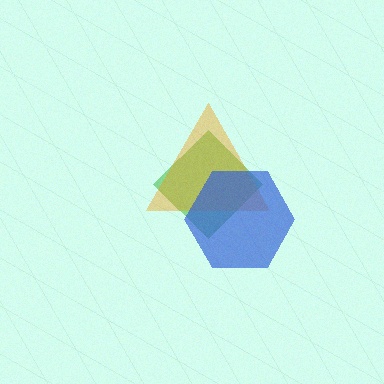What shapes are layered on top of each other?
The layered shapes are: a green diamond, an orange triangle, a blue hexagon.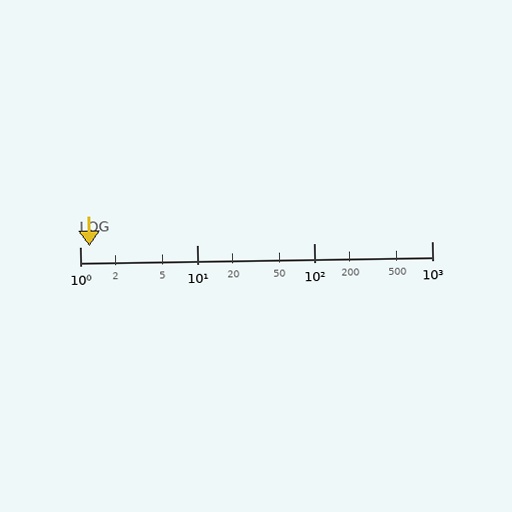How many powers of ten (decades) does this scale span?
The scale spans 3 decades, from 1 to 1000.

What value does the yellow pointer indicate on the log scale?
The pointer indicates approximately 1.2.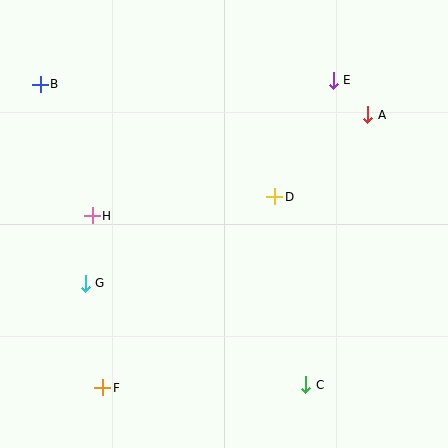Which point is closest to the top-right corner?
Point A is closest to the top-right corner.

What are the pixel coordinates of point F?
Point F is at (103, 388).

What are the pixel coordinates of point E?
Point E is at (333, 80).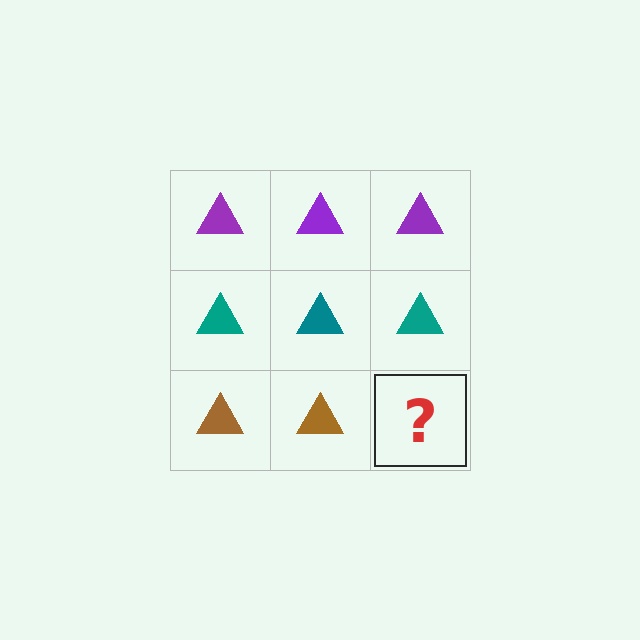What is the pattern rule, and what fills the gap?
The rule is that each row has a consistent color. The gap should be filled with a brown triangle.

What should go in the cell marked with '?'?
The missing cell should contain a brown triangle.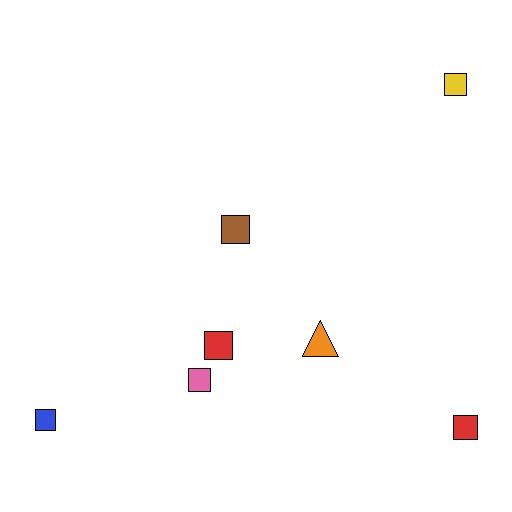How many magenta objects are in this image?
There are no magenta objects.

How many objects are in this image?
There are 7 objects.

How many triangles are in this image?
There is 1 triangle.